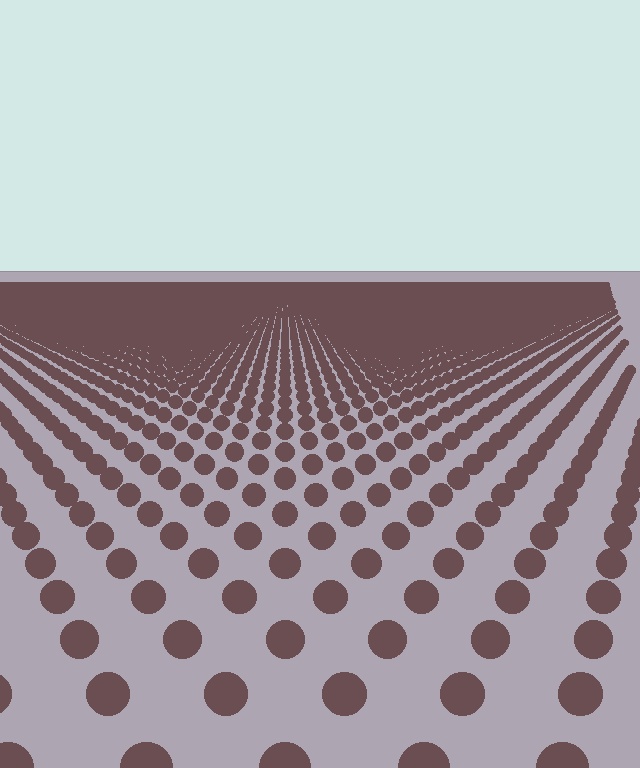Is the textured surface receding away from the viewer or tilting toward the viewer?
The surface is receding away from the viewer. Texture elements get smaller and denser toward the top.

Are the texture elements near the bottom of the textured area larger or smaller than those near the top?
Larger. Near the bottom, elements are closer to the viewer and appear at a bigger on-screen size.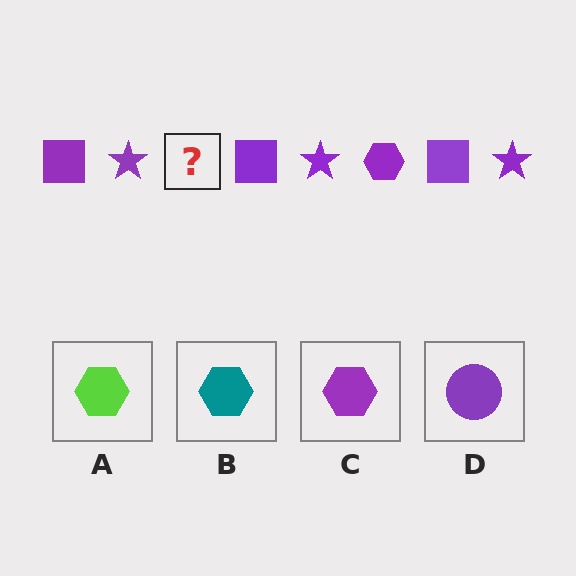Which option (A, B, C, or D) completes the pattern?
C.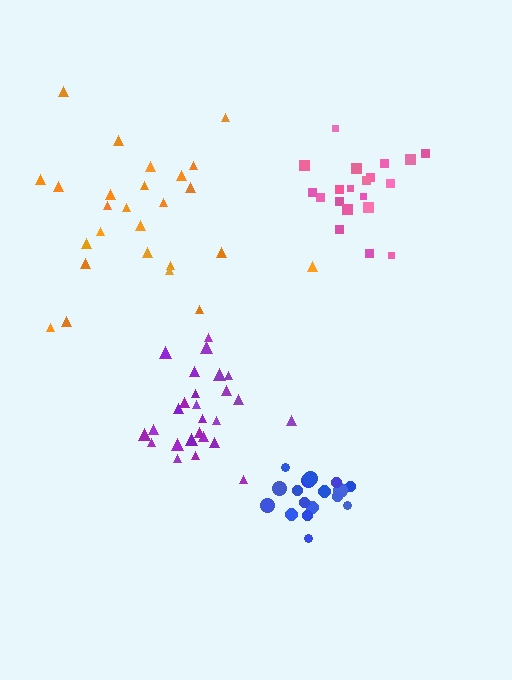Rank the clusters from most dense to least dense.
blue, purple, pink, orange.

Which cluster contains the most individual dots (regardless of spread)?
Orange (26).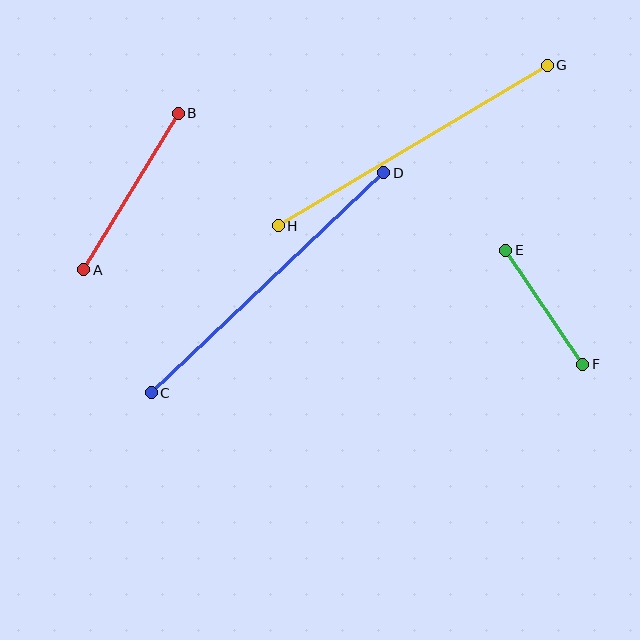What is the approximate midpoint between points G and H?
The midpoint is at approximately (413, 146) pixels.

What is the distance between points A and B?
The distance is approximately 183 pixels.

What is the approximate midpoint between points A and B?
The midpoint is at approximately (131, 191) pixels.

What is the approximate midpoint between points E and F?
The midpoint is at approximately (544, 307) pixels.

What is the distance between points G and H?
The distance is approximately 313 pixels.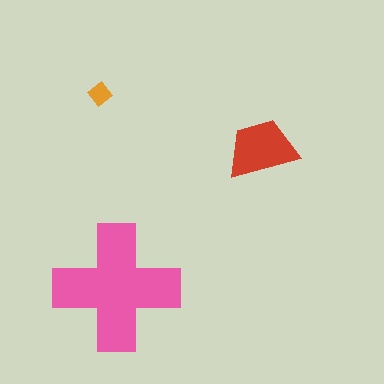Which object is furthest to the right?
The red trapezoid is rightmost.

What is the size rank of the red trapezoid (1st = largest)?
2nd.